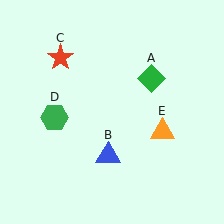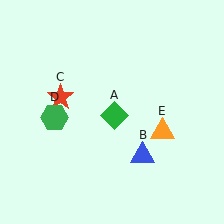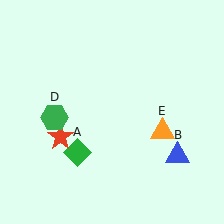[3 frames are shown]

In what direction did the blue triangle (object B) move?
The blue triangle (object B) moved right.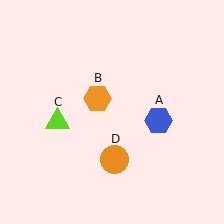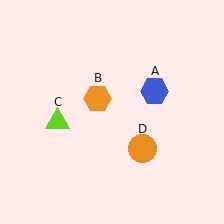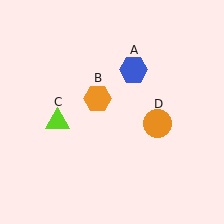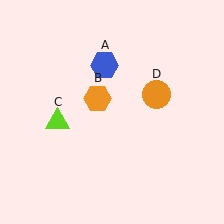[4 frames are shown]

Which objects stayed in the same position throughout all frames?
Orange hexagon (object B) and lime triangle (object C) remained stationary.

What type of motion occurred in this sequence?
The blue hexagon (object A), orange circle (object D) rotated counterclockwise around the center of the scene.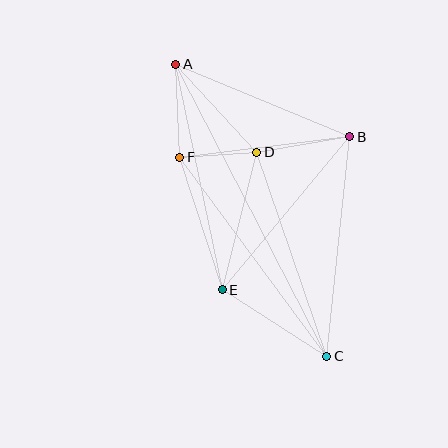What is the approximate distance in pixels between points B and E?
The distance between B and E is approximately 199 pixels.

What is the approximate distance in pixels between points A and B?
The distance between A and B is approximately 189 pixels.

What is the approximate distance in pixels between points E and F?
The distance between E and F is approximately 139 pixels.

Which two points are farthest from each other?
Points A and C are farthest from each other.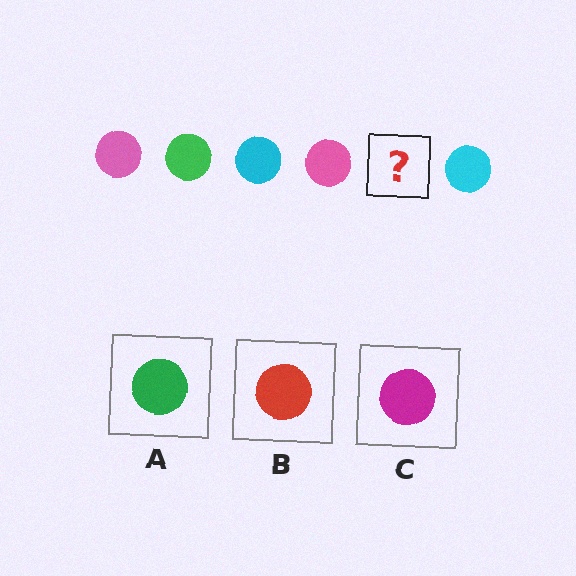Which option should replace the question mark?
Option A.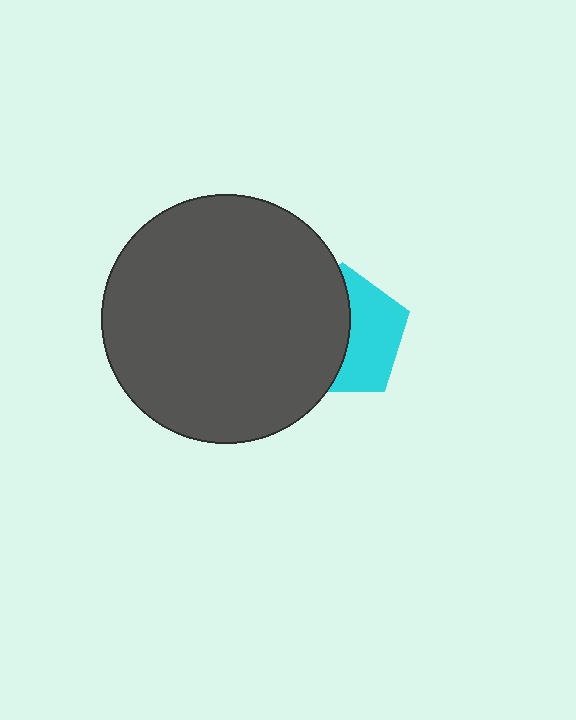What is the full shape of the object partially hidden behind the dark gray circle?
The partially hidden object is a cyan pentagon.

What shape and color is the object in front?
The object in front is a dark gray circle.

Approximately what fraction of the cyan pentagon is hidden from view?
Roughly 53% of the cyan pentagon is hidden behind the dark gray circle.